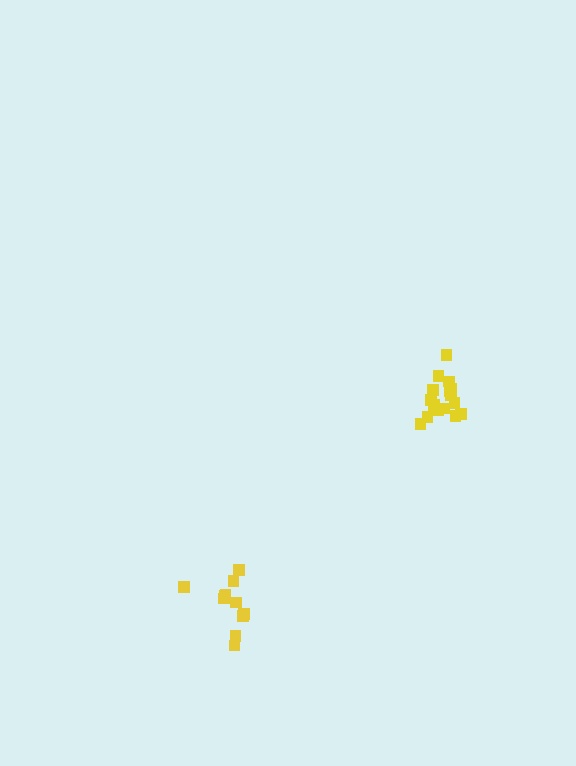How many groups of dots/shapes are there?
There are 2 groups.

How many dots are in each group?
Group 1: 16 dots, Group 2: 11 dots (27 total).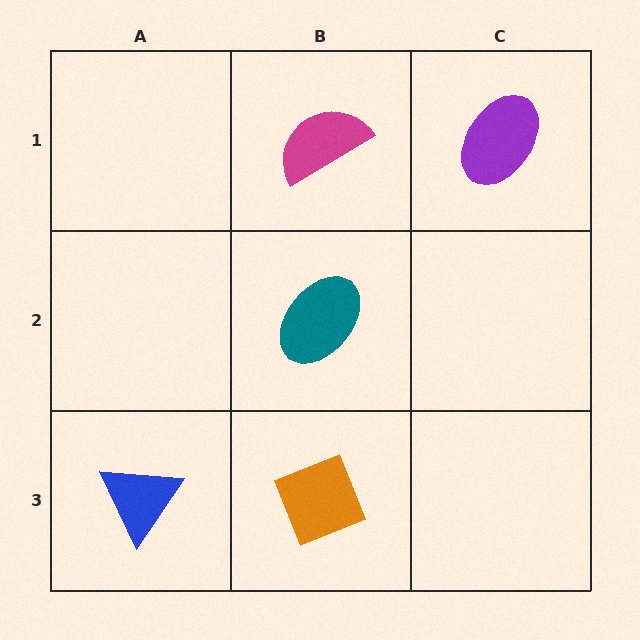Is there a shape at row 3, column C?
No, that cell is empty.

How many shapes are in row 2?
1 shape.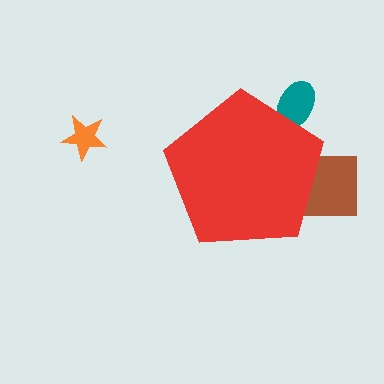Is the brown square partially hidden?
Yes, the brown square is partially hidden behind the red pentagon.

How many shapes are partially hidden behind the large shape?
2 shapes are partially hidden.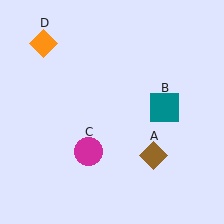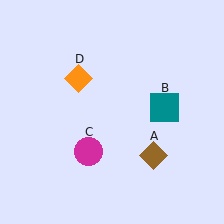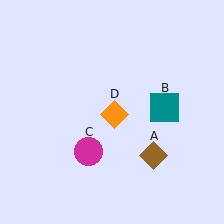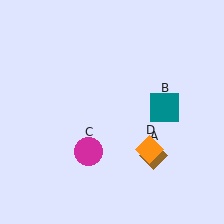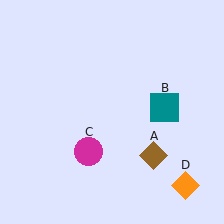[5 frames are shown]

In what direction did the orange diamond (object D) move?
The orange diamond (object D) moved down and to the right.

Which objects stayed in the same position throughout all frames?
Brown diamond (object A) and teal square (object B) and magenta circle (object C) remained stationary.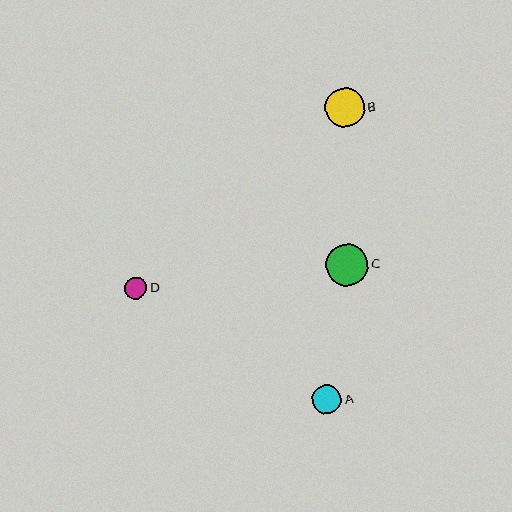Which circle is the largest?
Circle C is the largest with a size of approximately 42 pixels.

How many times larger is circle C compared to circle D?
Circle C is approximately 1.9 times the size of circle D.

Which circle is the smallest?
Circle D is the smallest with a size of approximately 22 pixels.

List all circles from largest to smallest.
From largest to smallest: C, B, A, D.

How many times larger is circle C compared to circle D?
Circle C is approximately 1.9 times the size of circle D.